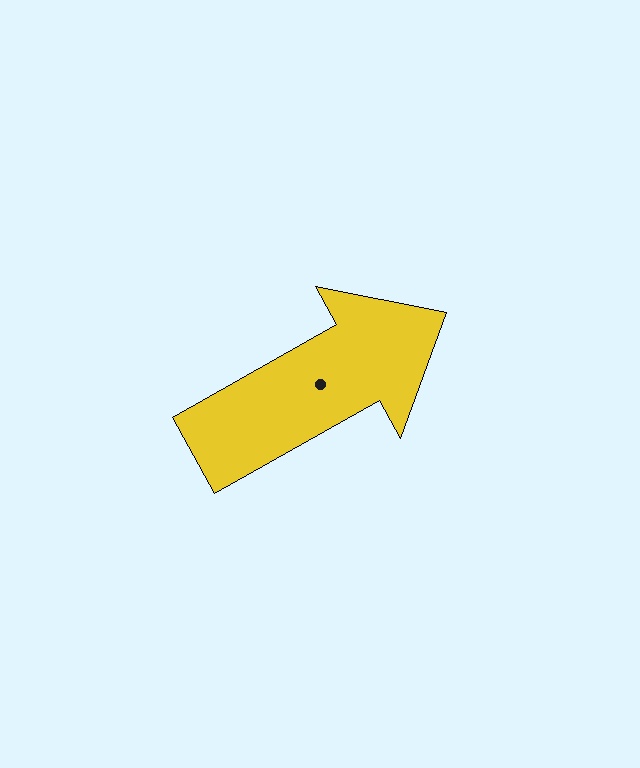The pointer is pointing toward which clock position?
Roughly 2 o'clock.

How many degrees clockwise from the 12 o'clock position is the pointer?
Approximately 61 degrees.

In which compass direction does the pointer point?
Northeast.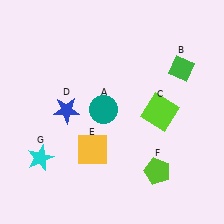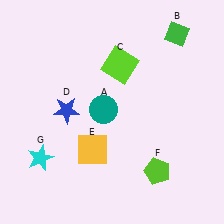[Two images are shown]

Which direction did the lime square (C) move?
The lime square (C) moved up.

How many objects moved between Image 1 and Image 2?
2 objects moved between the two images.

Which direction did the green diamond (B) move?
The green diamond (B) moved up.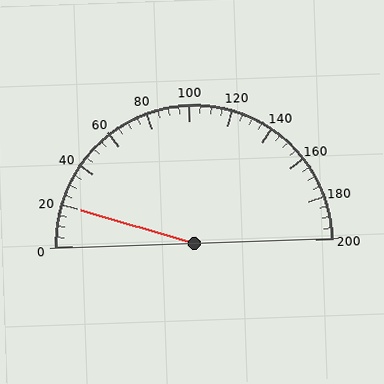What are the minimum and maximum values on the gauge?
The gauge ranges from 0 to 200.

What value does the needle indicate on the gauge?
The needle indicates approximately 20.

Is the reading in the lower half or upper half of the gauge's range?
The reading is in the lower half of the range (0 to 200).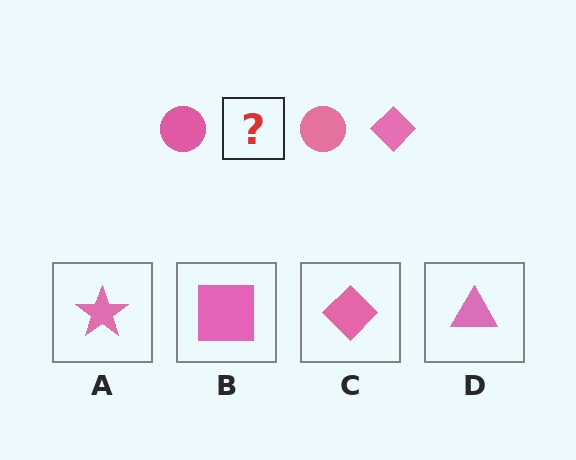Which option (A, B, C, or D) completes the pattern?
C.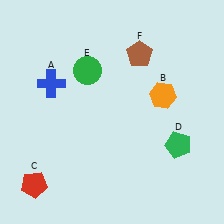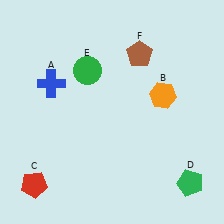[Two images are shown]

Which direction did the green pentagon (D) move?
The green pentagon (D) moved down.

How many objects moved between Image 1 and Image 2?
1 object moved between the two images.